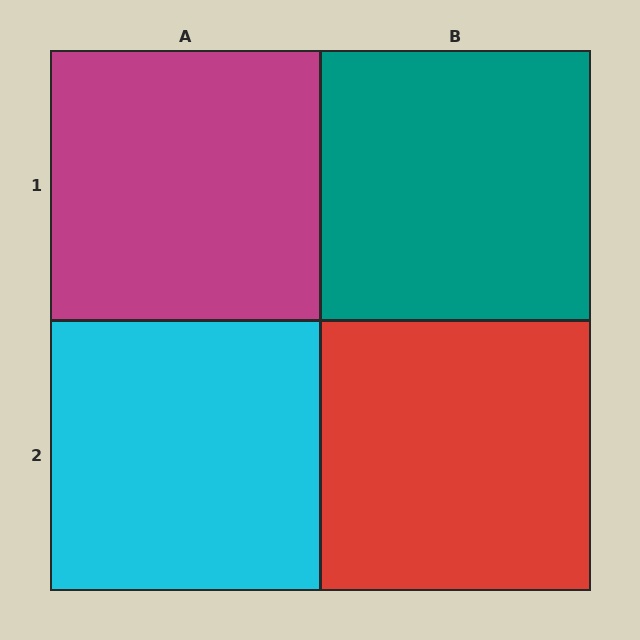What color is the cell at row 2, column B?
Red.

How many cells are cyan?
1 cell is cyan.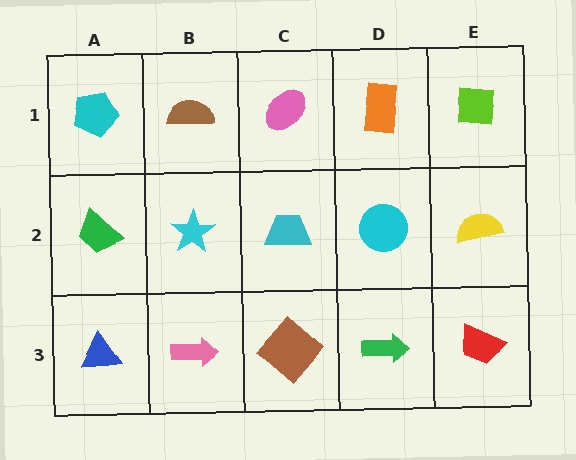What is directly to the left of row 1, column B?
A cyan pentagon.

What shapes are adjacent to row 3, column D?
A cyan circle (row 2, column D), a brown diamond (row 3, column C), a red trapezoid (row 3, column E).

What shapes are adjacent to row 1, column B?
A cyan star (row 2, column B), a cyan pentagon (row 1, column A), a pink ellipse (row 1, column C).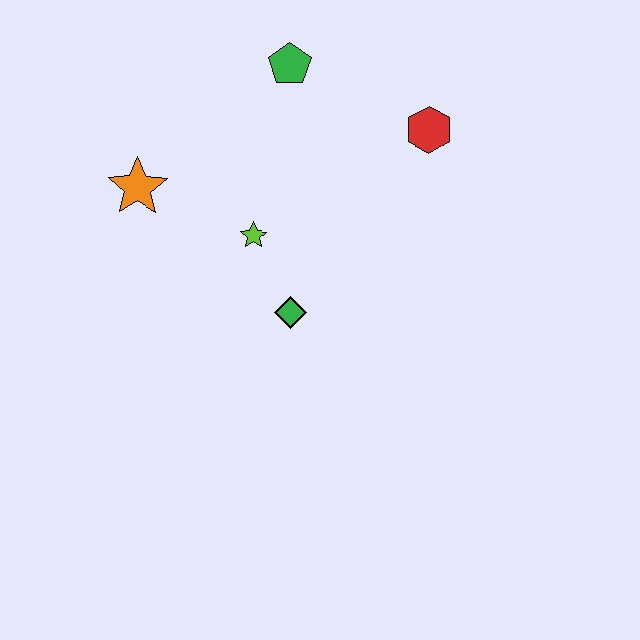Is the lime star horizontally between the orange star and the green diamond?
Yes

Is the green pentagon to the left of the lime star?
No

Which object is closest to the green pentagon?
The red hexagon is closest to the green pentagon.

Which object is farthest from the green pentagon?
The green diamond is farthest from the green pentagon.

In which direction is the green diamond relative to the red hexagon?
The green diamond is below the red hexagon.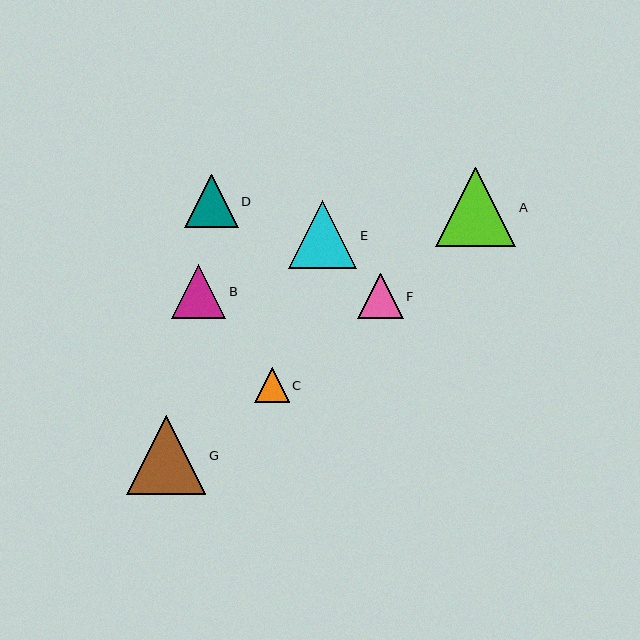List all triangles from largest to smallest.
From largest to smallest: A, G, E, B, D, F, C.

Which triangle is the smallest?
Triangle C is the smallest with a size of approximately 34 pixels.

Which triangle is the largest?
Triangle A is the largest with a size of approximately 80 pixels.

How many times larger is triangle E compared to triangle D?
Triangle E is approximately 1.3 times the size of triangle D.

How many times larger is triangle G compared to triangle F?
Triangle G is approximately 1.7 times the size of triangle F.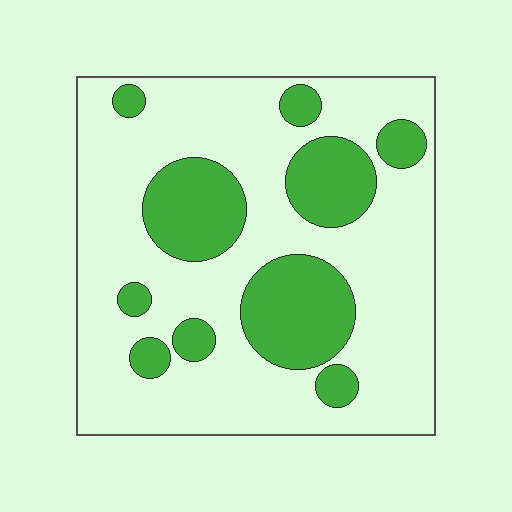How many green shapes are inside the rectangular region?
10.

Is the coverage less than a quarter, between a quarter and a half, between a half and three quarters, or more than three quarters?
Between a quarter and a half.